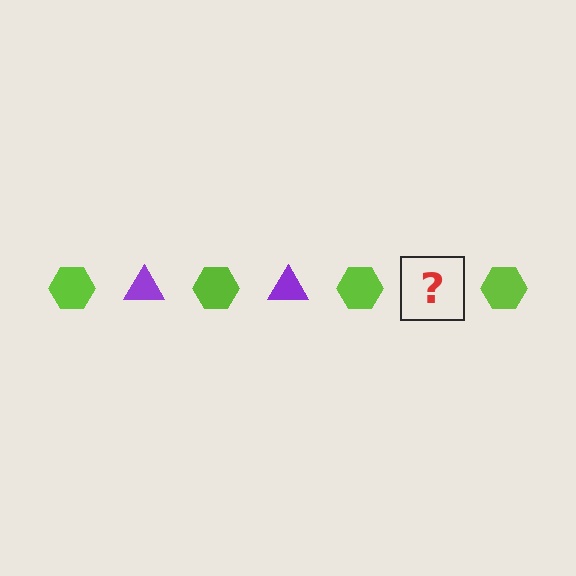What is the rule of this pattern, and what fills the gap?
The rule is that the pattern alternates between lime hexagon and purple triangle. The gap should be filled with a purple triangle.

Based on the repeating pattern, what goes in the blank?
The blank should be a purple triangle.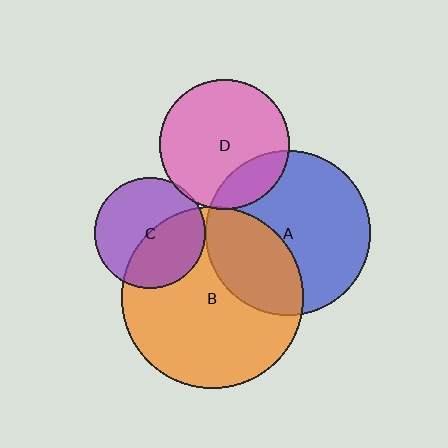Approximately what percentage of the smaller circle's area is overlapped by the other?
Approximately 35%.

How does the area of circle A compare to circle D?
Approximately 1.6 times.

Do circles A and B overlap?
Yes.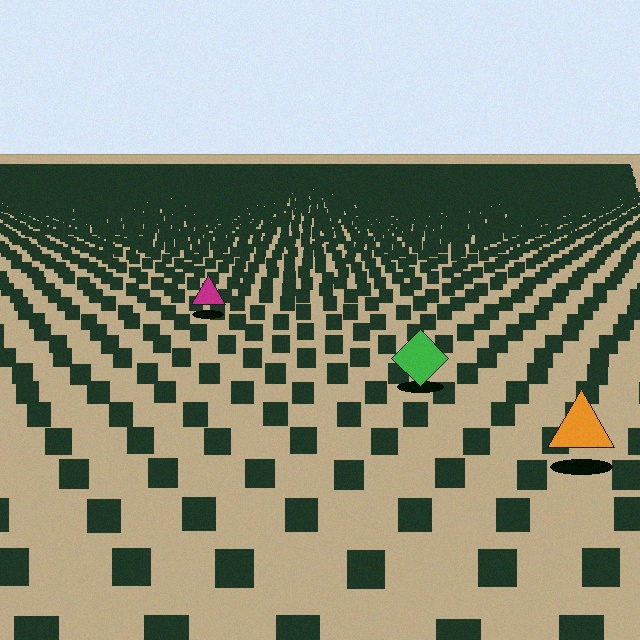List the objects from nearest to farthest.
From nearest to farthest: the orange triangle, the green diamond, the magenta triangle.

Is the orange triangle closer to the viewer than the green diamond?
Yes. The orange triangle is closer — you can tell from the texture gradient: the ground texture is coarser near it.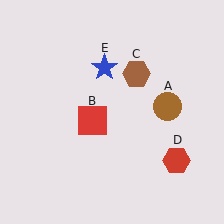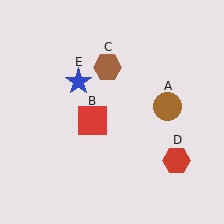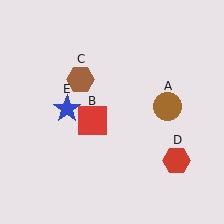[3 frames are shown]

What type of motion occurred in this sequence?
The brown hexagon (object C), blue star (object E) rotated counterclockwise around the center of the scene.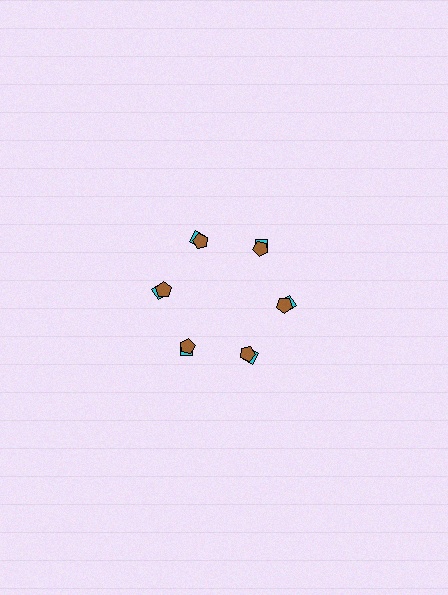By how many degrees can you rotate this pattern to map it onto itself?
The pattern maps onto itself every 60 degrees of rotation.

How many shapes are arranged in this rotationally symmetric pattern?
There are 12 shapes, arranged in 6 groups of 2.